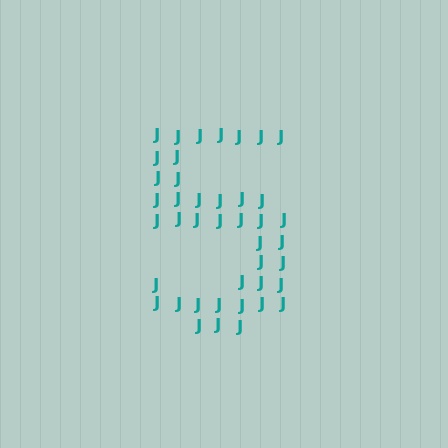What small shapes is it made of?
It is made of small letter J's.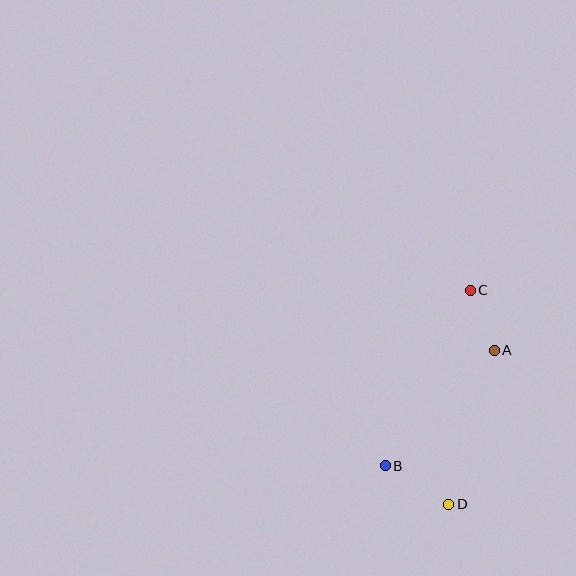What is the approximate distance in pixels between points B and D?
The distance between B and D is approximately 74 pixels.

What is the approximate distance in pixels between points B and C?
The distance between B and C is approximately 195 pixels.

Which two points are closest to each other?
Points A and C are closest to each other.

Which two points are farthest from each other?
Points C and D are farthest from each other.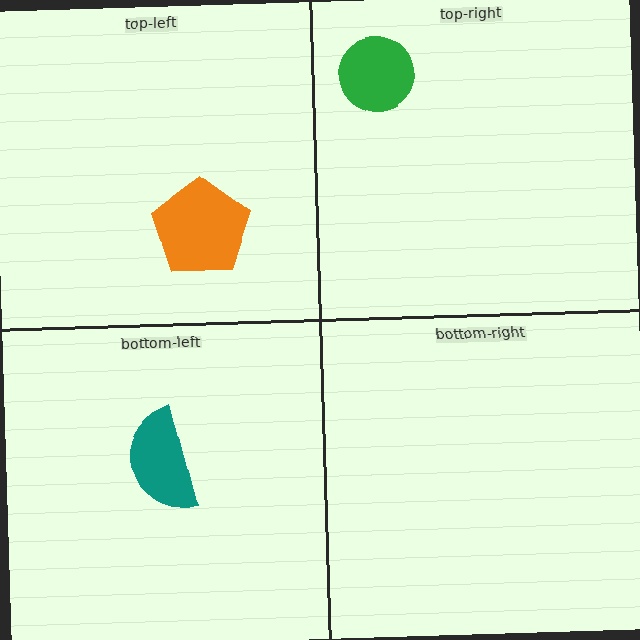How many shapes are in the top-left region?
1.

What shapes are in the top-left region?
The orange pentagon.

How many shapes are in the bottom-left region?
1.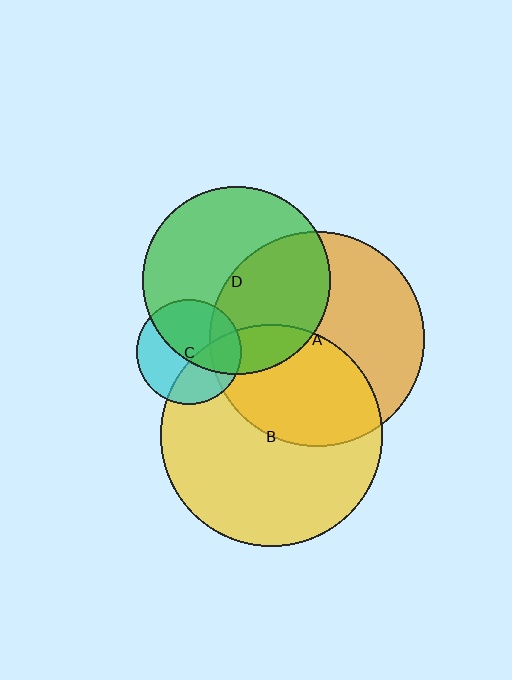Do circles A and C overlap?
Yes.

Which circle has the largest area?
Circle B (yellow).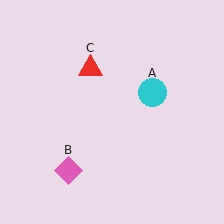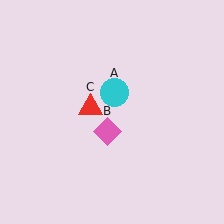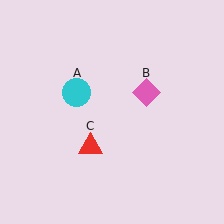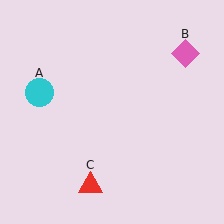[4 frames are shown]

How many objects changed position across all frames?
3 objects changed position: cyan circle (object A), pink diamond (object B), red triangle (object C).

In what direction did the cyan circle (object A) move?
The cyan circle (object A) moved left.